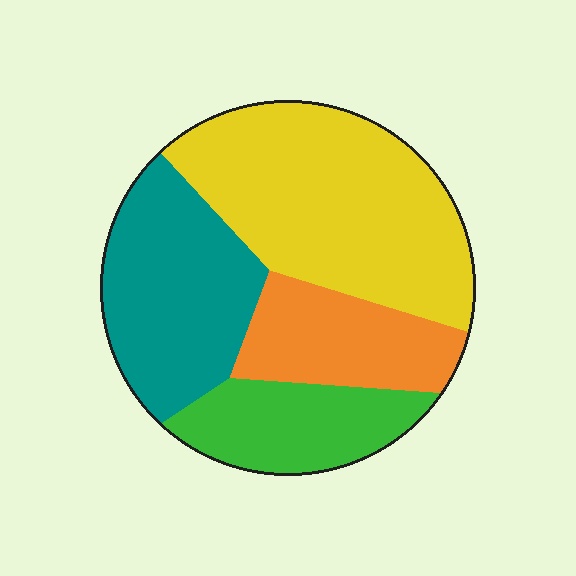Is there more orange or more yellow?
Yellow.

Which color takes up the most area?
Yellow, at roughly 40%.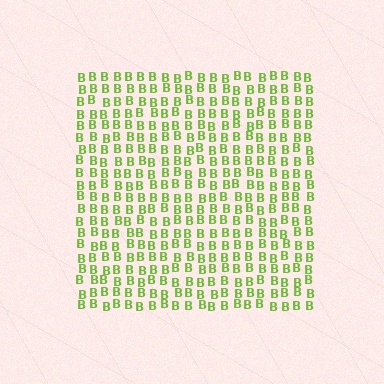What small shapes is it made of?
It is made of small letter B's.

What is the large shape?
The large shape is a square.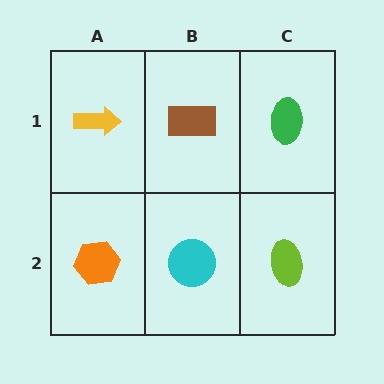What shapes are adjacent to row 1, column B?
A cyan circle (row 2, column B), a yellow arrow (row 1, column A), a green ellipse (row 1, column C).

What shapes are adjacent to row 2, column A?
A yellow arrow (row 1, column A), a cyan circle (row 2, column B).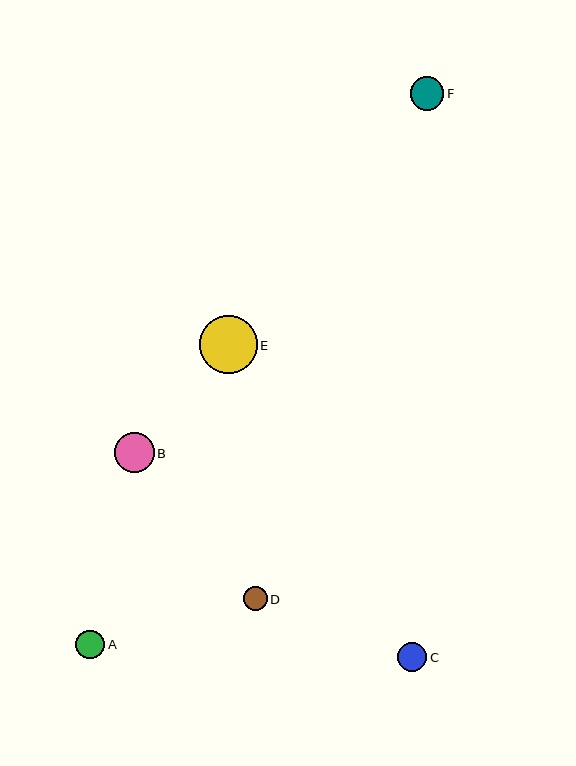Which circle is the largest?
Circle E is the largest with a size of approximately 58 pixels.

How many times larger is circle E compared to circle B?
Circle E is approximately 1.4 times the size of circle B.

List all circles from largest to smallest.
From largest to smallest: E, B, F, C, A, D.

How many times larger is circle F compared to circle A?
Circle F is approximately 1.2 times the size of circle A.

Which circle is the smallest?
Circle D is the smallest with a size of approximately 24 pixels.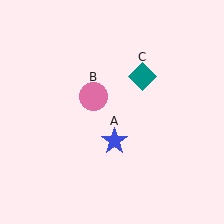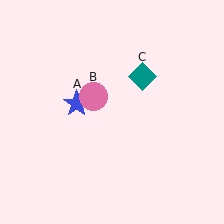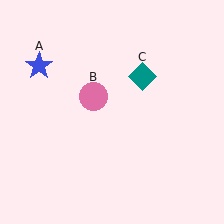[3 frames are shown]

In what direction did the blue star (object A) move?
The blue star (object A) moved up and to the left.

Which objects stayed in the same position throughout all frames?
Pink circle (object B) and teal diamond (object C) remained stationary.